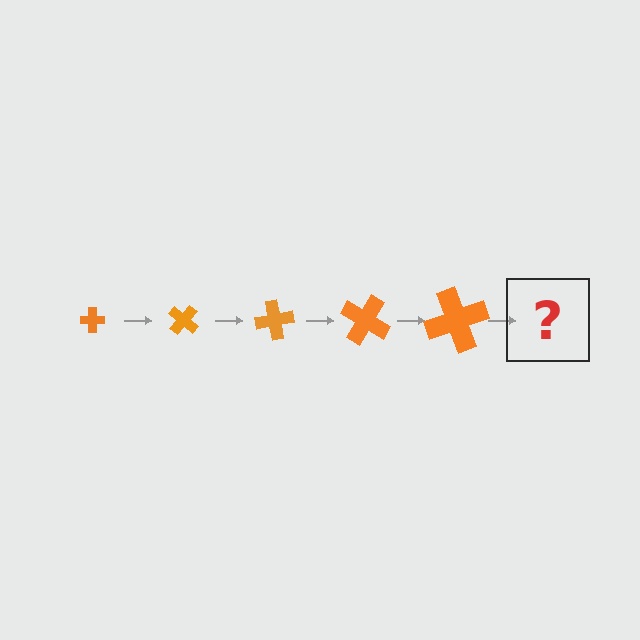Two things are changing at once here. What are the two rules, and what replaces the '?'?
The two rules are that the cross grows larger each step and it rotates 40 degrees each step. The '?' should be a cross, larger than the previous one and rotated 200 degrees from the start.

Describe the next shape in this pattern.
It should be a cross, larger than the previous one and rotated 200 degrees from the start.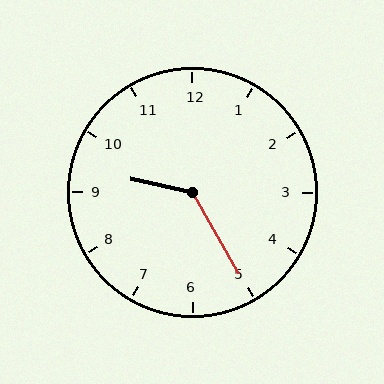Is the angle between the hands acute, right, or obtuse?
It is obtuse.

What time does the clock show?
9:25.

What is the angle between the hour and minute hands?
Approximately 132 degrees.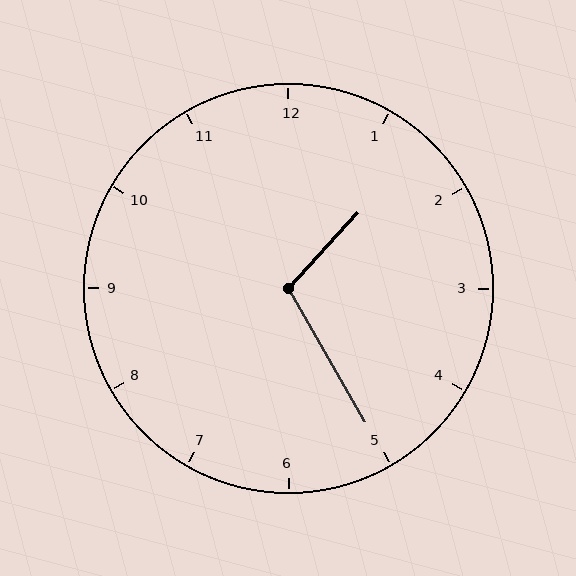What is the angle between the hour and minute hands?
Approximately 108 degrees.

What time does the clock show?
1:25.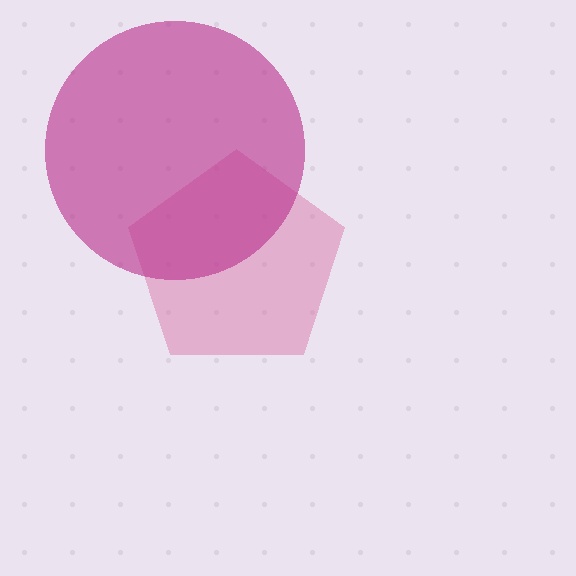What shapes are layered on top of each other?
The layered shapes are: a pink pentagon, a magenta circle.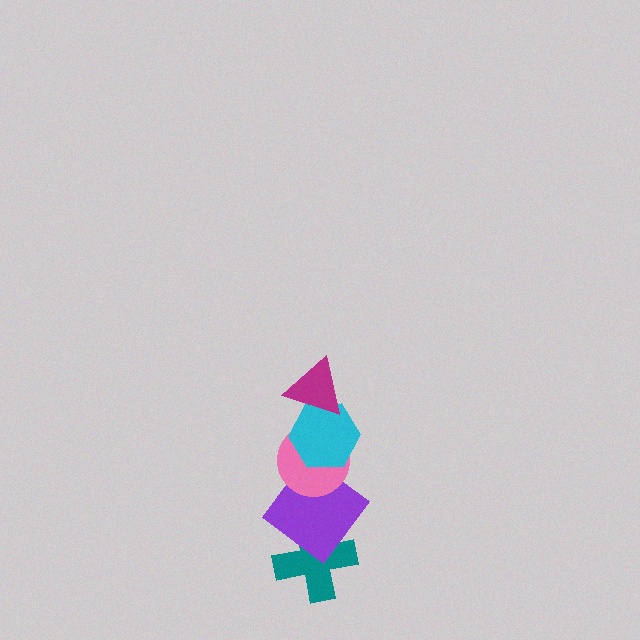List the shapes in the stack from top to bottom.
From top to bottom: the magenta triangle, the cyan hexagon, the pink circle, the purple diamond, the teal cross.